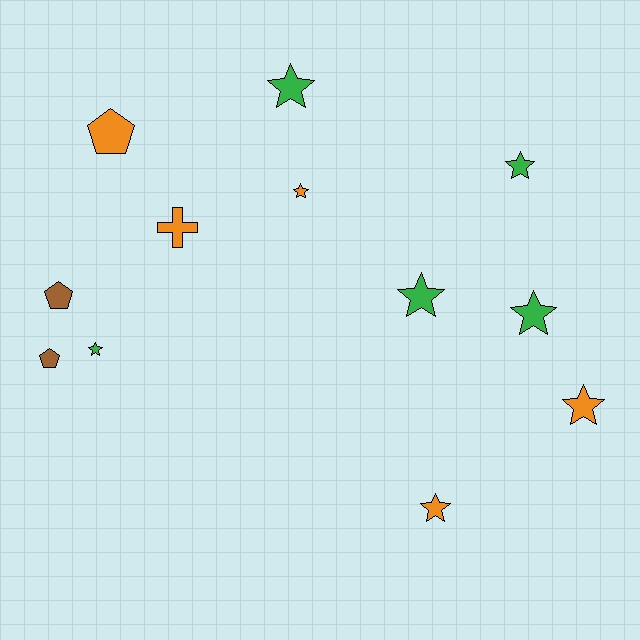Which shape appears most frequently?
Star, with 8 objects.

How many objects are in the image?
There are 12 objects.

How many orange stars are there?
There are 3 orange stars.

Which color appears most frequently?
Green, with 5 objects.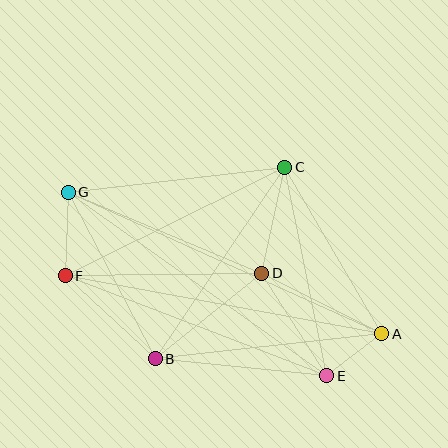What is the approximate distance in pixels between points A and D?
The distance between A and D is approximately 135 pixels.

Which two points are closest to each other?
Points A and E are closest to each other.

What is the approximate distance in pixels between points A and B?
The distance between A and B is approximately 228 pixels.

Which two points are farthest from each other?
Points A and G are farthest from each other.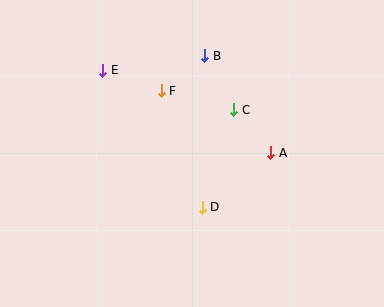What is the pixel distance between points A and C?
The distance between A and C is 57 pixels.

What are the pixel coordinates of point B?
Point B is at (205, 56).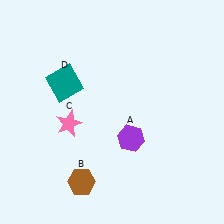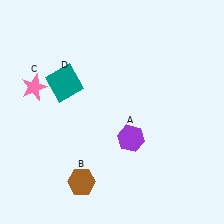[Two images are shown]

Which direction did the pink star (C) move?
The pink star (C) moved up.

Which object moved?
The pink star (C) moved up.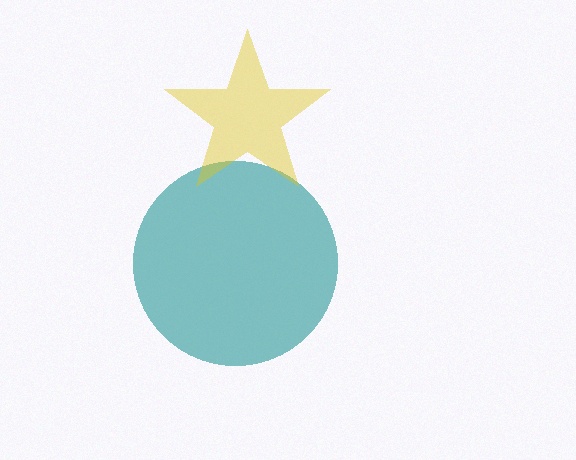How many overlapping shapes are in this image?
There are 2 overlapping shapes in the image.